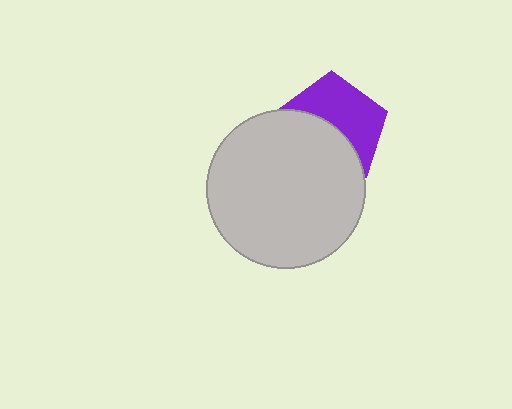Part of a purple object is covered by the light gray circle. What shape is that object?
It is a pentagon.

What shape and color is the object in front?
The object in front is a light gray circle.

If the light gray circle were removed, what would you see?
You would see the complete purple pentagon.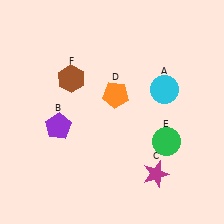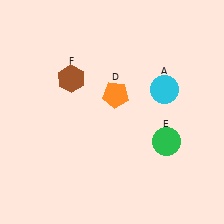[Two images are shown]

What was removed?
The purple pentagon (B), the magenta star (C) were removed in Image 2.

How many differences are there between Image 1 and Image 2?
There are 2 differences between the two images.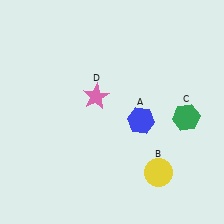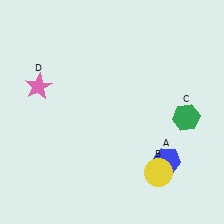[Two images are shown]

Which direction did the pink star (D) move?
The pink star (D) moved left.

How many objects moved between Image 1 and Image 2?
2 objects moved between the two images.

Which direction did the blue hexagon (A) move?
The blue hexagon (A) moved down.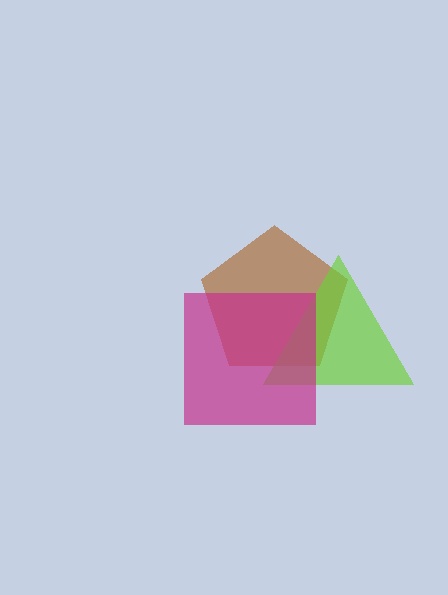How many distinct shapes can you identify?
There are 3 distinct shapes: a brown pentagon, a lime triangle, a magenta square.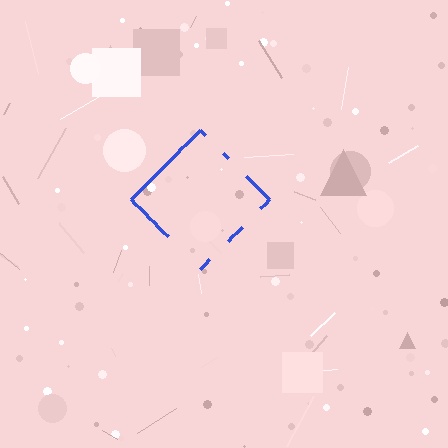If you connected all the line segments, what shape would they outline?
They would outline a diamond.